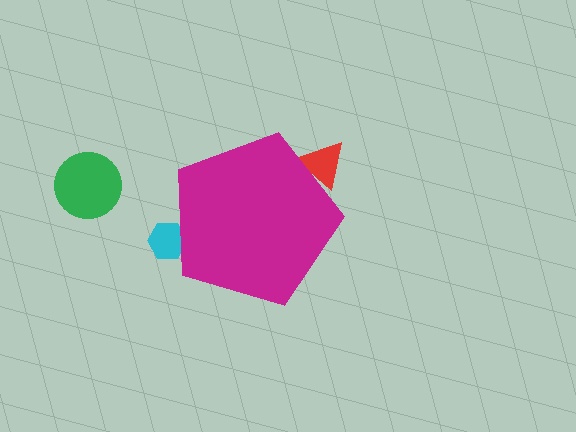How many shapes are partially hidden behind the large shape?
2 shapes are partially hidden.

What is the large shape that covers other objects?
A magenta pentagon.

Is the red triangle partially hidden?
Yes, the red triangle is partially hidden behind the magenta pentagon.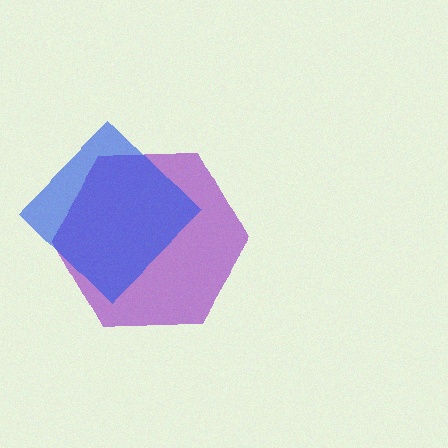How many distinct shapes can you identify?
There are 2 distinct shapes: a purple hexagon, a blue diamond.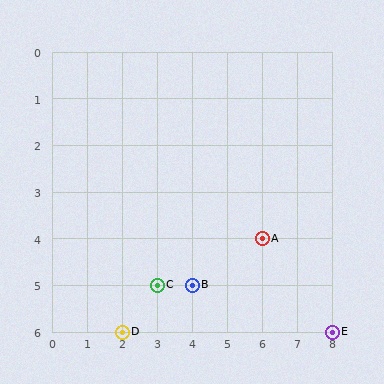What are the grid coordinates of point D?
Point D is at grid coordinates (2, 6).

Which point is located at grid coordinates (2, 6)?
Point D is at (2, 6).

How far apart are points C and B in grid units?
Points C and B are 1 column apart.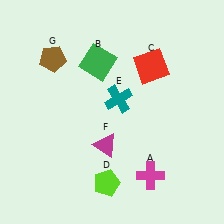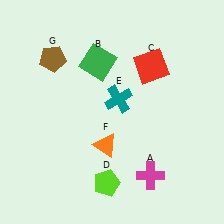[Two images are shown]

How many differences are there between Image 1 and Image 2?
There is 1 difference between the two images.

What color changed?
The triangle (F) changed from magenta in Image 1 to orange in Image 2.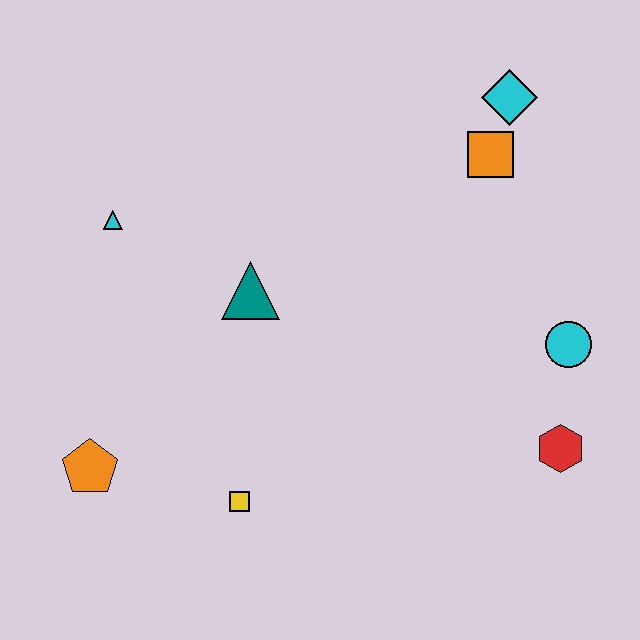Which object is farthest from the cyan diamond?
The orange pentagon is farthest from the cyan diamond.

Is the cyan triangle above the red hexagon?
Yes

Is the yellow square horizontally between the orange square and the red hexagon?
No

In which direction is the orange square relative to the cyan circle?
The orange square is above the cyan circle.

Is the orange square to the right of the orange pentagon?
Yes